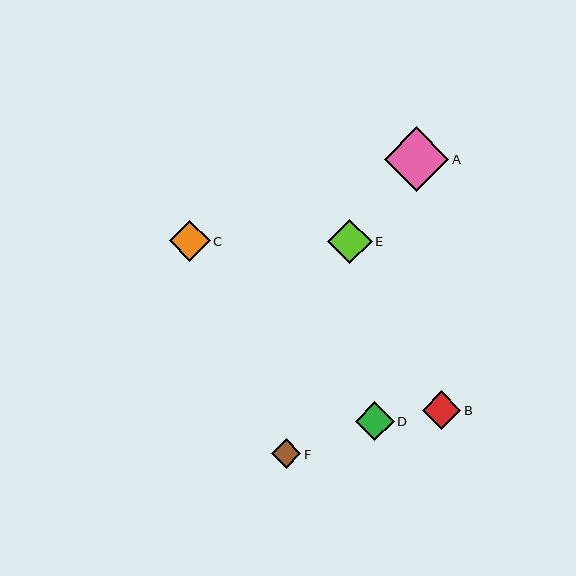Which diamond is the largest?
Diamond A is the largest with a size of approximately 65 pixels.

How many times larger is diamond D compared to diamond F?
Diamond D is approximately 1.3 times the size of diamond F.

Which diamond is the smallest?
Diamond F is the smallest with a size of approximately 29 pixels.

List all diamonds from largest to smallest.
From largest to smallest: A, E, C, D, B, F.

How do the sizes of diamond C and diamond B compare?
Diamond C and diamond B are approximately the same size.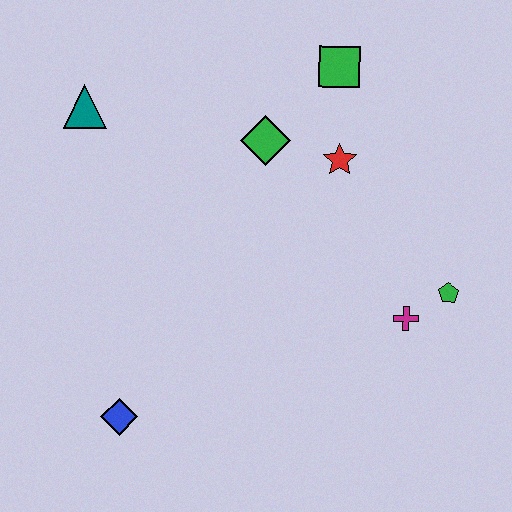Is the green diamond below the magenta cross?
No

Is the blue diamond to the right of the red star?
No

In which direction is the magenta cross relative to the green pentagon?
The magenta cross is to the left of the green pentagon.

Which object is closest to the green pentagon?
The magenta cross is closest to the green pentagon.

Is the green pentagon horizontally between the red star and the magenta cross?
No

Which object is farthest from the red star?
The blue diamond is farthest from the red star.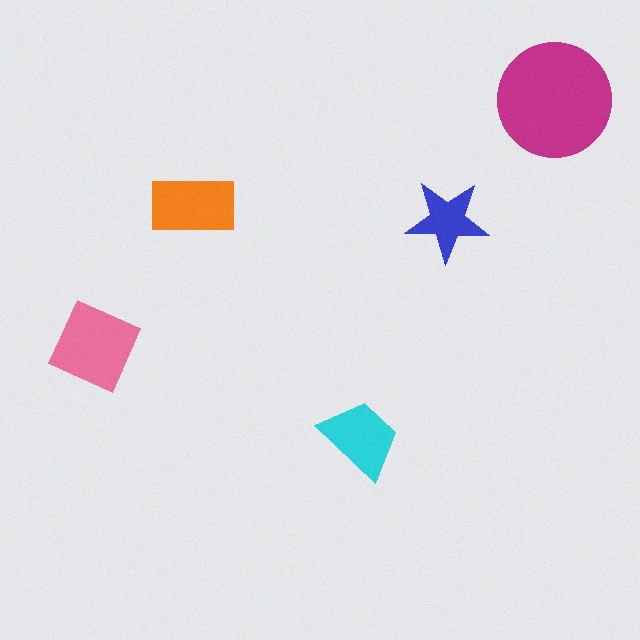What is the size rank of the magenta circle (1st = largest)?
1st.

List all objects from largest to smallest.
The magenta circle, the pink square, the orange rectangle, the cyan trapezoid, the blue star.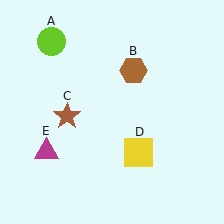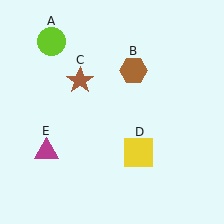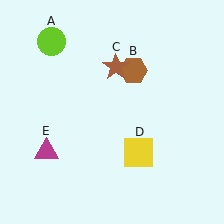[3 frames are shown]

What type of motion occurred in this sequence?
The brown star (object C) rotated clockwise around the center of the scene.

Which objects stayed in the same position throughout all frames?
Lime circle (object A) and brown hexagon (object B) and yellow square (object D) and magenta triangle (object E) remained stationary.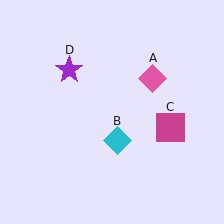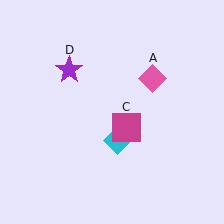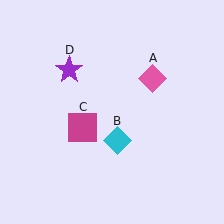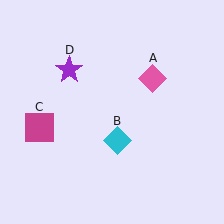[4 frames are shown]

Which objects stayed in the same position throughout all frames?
Pink diamond (object A) and cyan diamond (object B) and purple star (object D) remained stationary.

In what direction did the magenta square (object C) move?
The magenta square (object C) moved left.